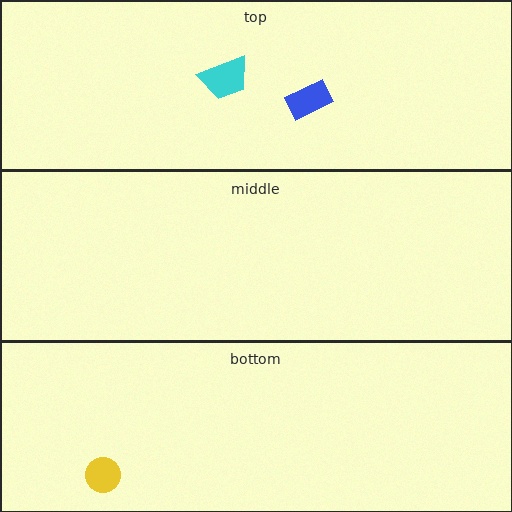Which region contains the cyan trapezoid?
The top region.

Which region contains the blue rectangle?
The top region.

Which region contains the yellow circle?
The bottom region.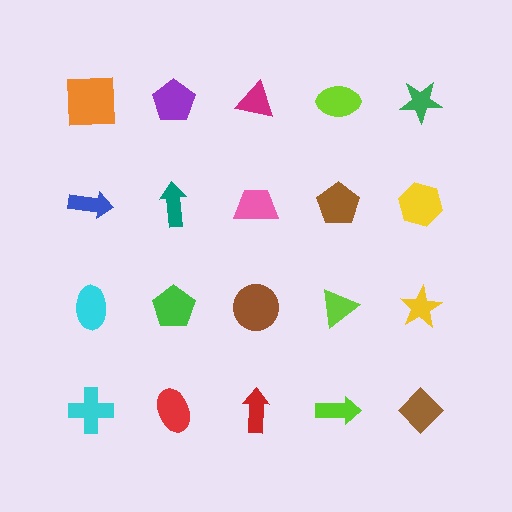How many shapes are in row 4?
5 shapes.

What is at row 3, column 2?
A green pentagon.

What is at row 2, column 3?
A pink trapezoid.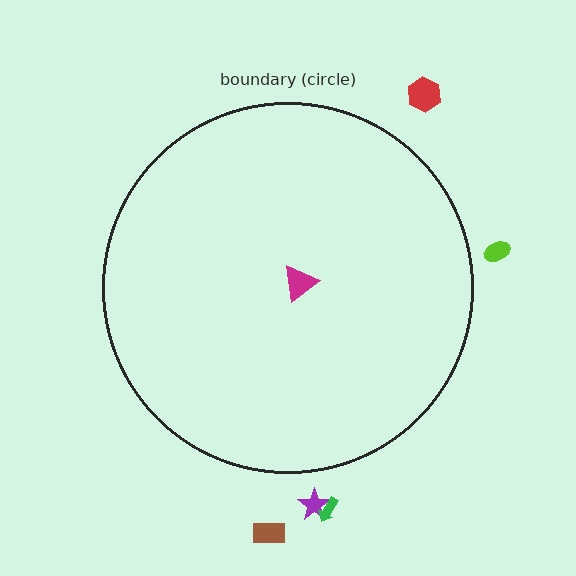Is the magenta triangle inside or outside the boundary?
Inside.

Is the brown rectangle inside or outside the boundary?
Outside.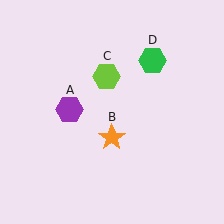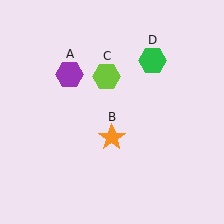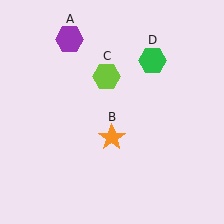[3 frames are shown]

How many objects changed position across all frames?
1 object changed position: purple hexagon (object A).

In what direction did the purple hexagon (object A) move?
The purple hexagon (object A) moved up.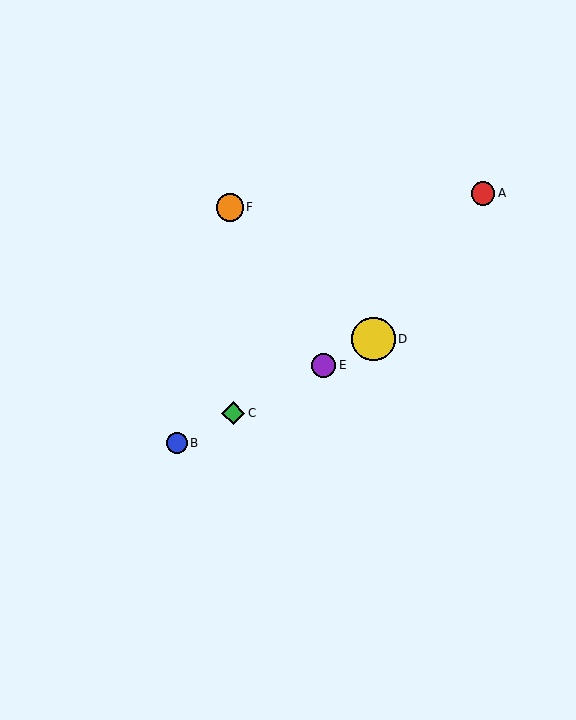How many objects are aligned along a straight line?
4 objects (B, C, D, E) are aligned along a straight line.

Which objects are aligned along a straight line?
Objects B, C, D, E are aligned along a straight line.